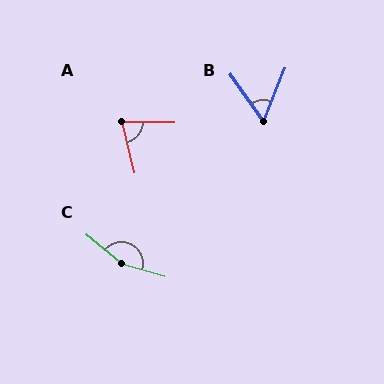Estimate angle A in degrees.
Approximately 76 degrees.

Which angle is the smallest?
B, at approximately 57 degrees.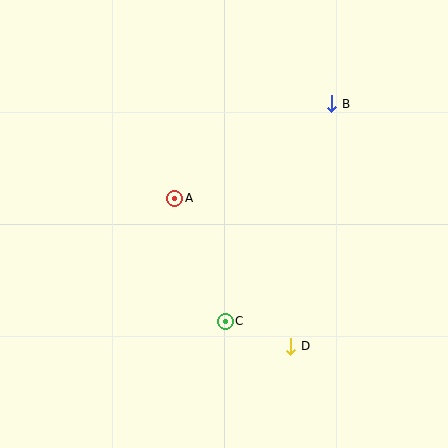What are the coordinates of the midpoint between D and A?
The midpoint between D and A is at (233, 272).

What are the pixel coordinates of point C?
Point C is at (225, 321).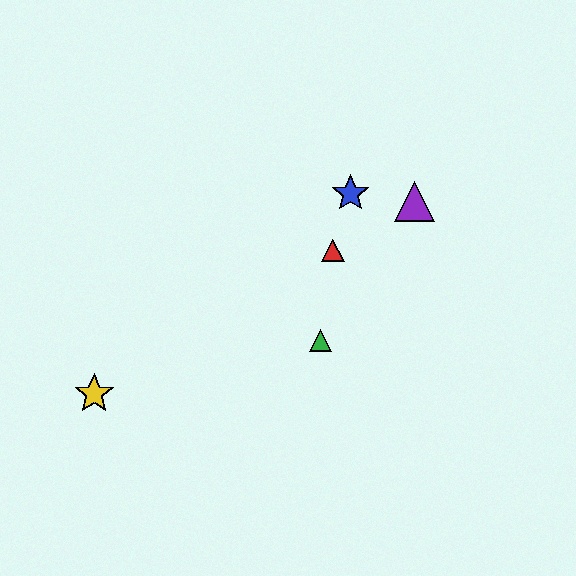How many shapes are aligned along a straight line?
3 shapes (the red triangle, the yellow star, the purple triangle) are aligned along a straight line.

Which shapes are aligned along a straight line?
The red triangle, the yellow star, the purple triangle are aligned along a straight line.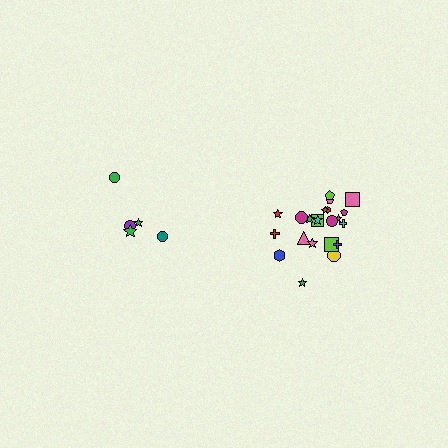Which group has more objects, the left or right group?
The right group.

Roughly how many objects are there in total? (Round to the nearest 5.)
Roughly 25 objects in total.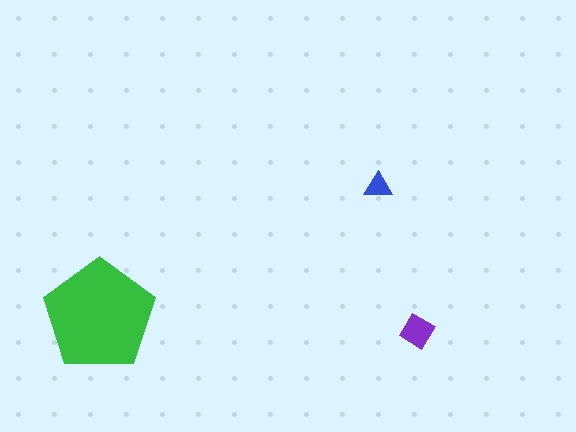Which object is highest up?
The blue triangle is topmost.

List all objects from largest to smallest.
The green pentagon, the purple diamond, the blue triangle.